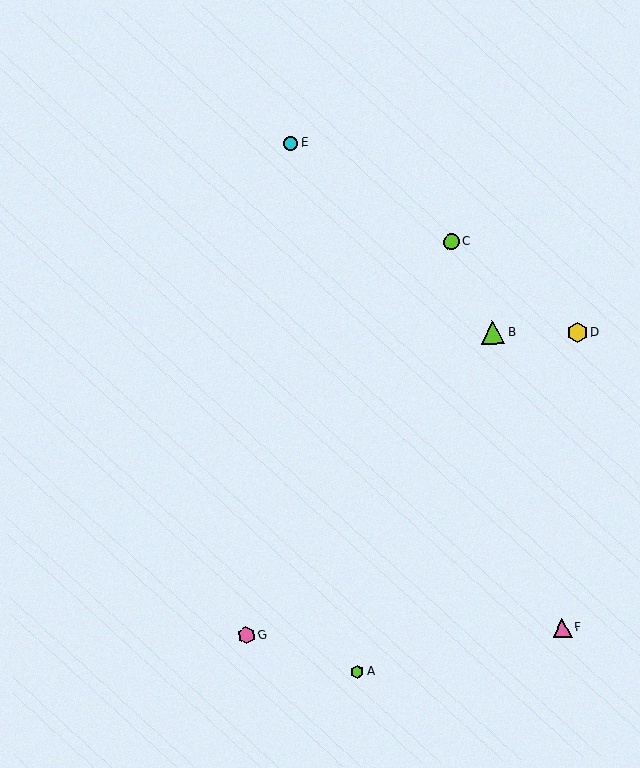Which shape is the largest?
The lime triangle (labeled B) is the largest.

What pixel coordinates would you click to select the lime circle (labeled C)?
Click at (451, 242) to select the lime circle C.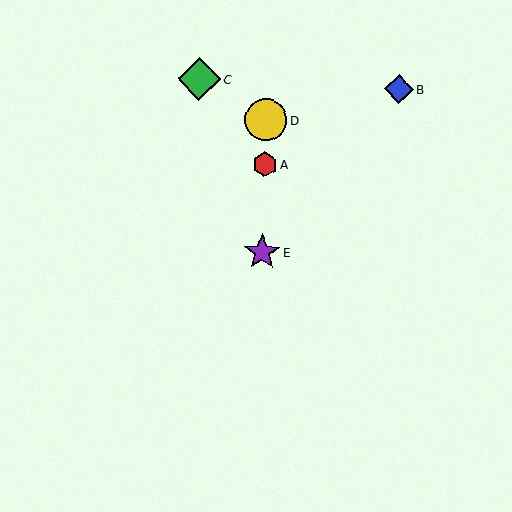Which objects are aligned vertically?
Objects A, D, E are aligned vertically.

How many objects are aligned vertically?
3 objects (A, D, E) are aligned vertically.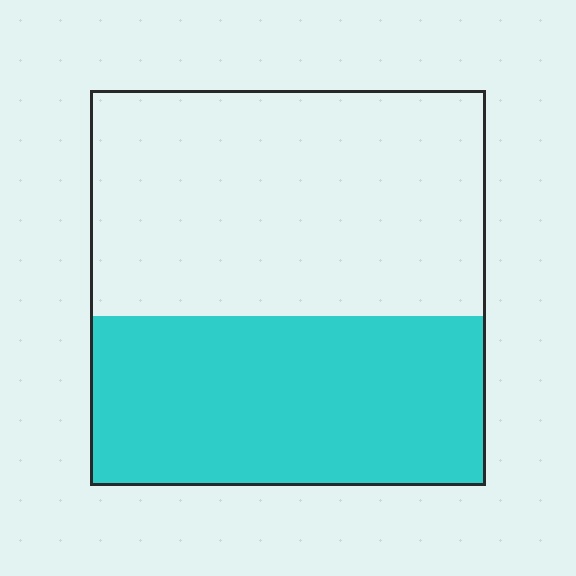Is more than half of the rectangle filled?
No.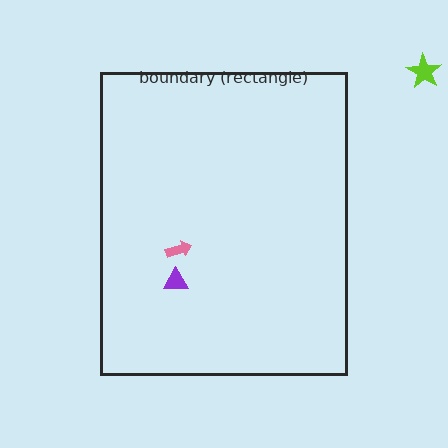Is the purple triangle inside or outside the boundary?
Inside.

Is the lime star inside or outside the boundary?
Outside.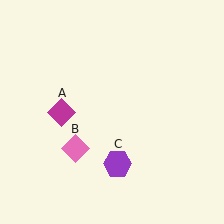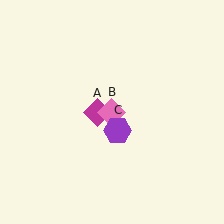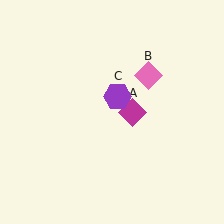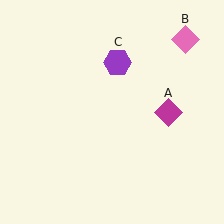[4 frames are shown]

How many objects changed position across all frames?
3 objects changed position: magenta diamond (object A), pink diamond (object B), purple hexagon (object C).